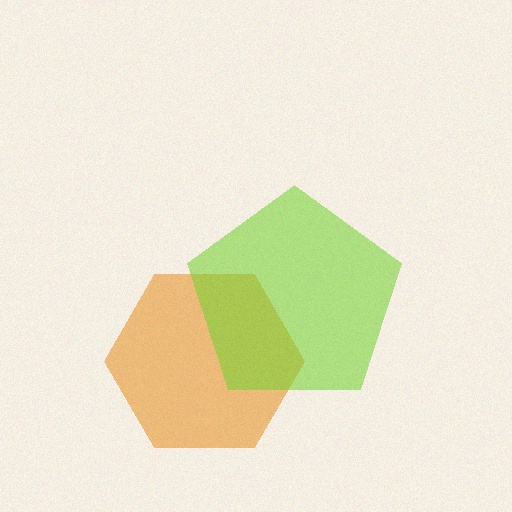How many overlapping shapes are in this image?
There are 2 overlapping shapes in the image.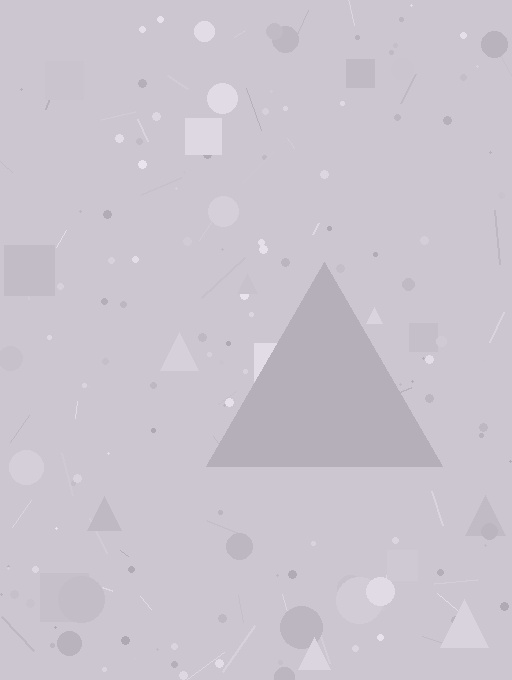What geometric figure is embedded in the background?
A triangle is embedded in the background.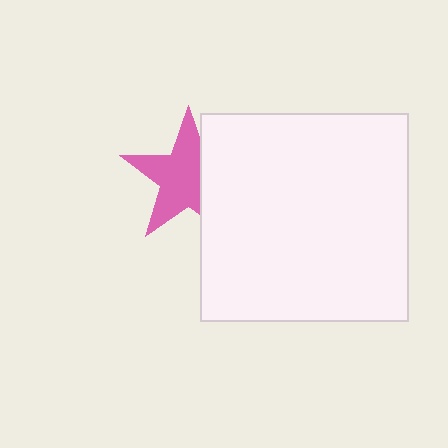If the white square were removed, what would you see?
You would see the complete pink star.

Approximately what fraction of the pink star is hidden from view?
Roughly 34% of the pink star is hidden behind the white square.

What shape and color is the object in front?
The object in front is a white square.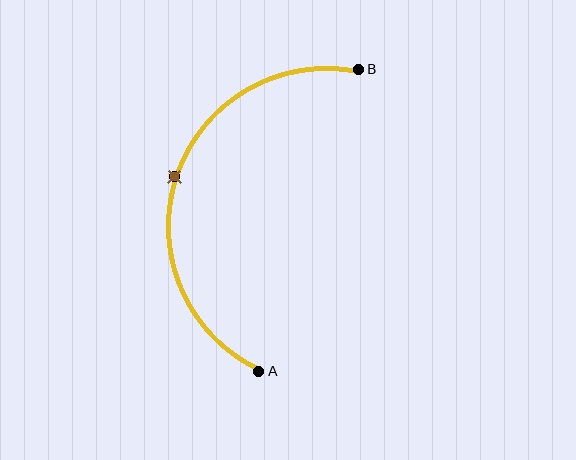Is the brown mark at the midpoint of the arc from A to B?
Yes. The brown mark lies on the arc at equal arc-length from both A and B — it is the arc midpoint.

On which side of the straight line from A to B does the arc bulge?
The arc bulges to the left of the straight line connecting A and B.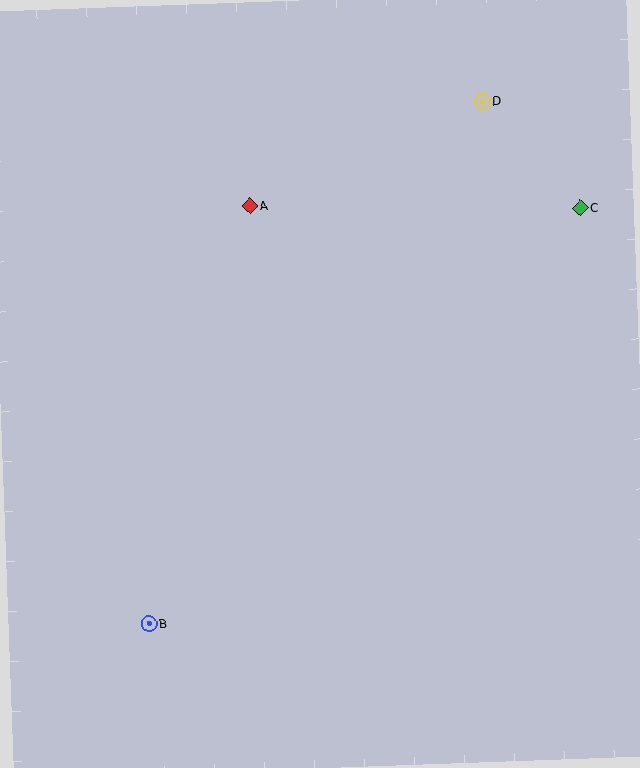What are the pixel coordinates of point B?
Point B is at (149, 624).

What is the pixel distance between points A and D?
The distance between A and D is 254 pixels.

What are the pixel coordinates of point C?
Point C is at (580, 208).